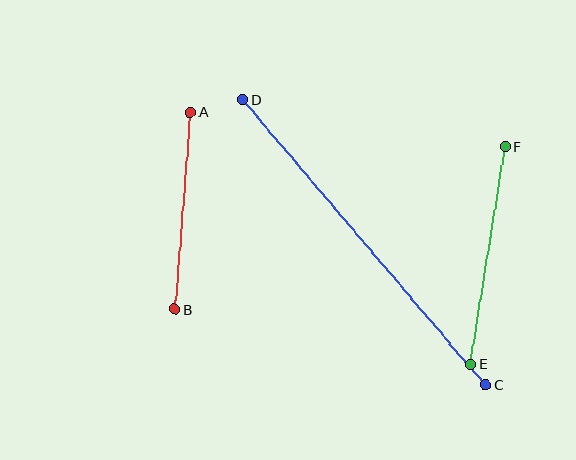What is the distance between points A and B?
The distance is approximately 197 pixels.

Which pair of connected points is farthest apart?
Points C and D are farthest apart.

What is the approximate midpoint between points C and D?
The midpoint is at approximately (364, 242) pixels.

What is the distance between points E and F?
The distance is approximately 221 pixels.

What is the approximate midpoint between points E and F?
The midpoint is at approximately (488, 255) pixels.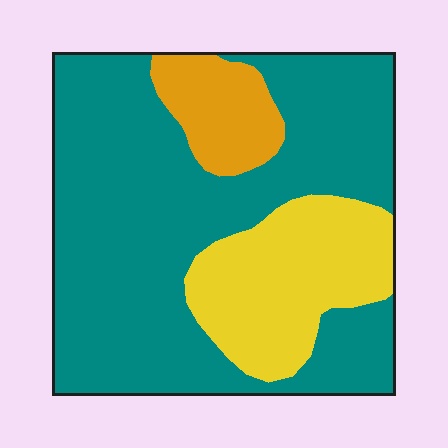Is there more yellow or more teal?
Teal.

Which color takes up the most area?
Teal, at roughly 70%.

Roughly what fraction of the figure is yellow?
Yellow takes up between a sixth and a third of the figure.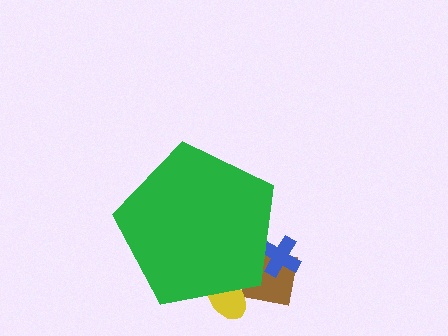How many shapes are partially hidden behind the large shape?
3 shapes are partially hidden.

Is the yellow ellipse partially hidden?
Yes, the yellow ellipse is partially hidden behind the green pentagon.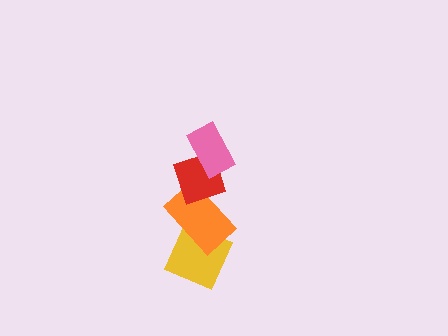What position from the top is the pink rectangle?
The pink rectangle is 1st from the top.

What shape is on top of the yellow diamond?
The orange rectangle is on top of the yellow diamond.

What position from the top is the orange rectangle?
The orange rectangle is 3rd from the top.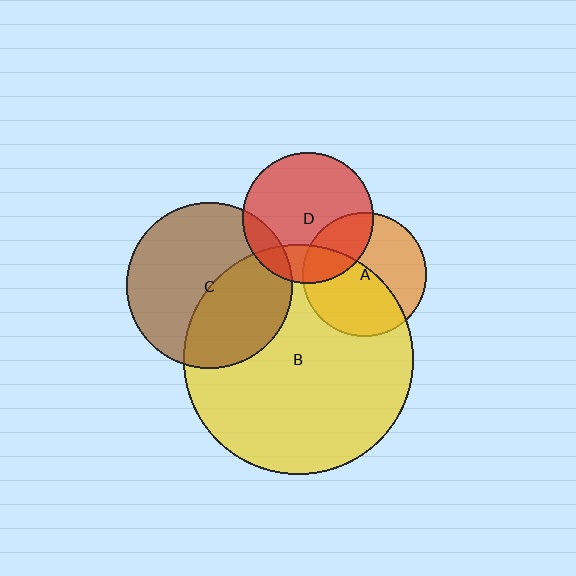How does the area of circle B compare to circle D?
Approximately 3.1 times.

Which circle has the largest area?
Circle B (yellow).